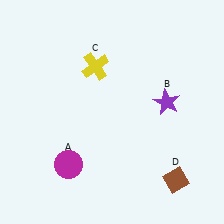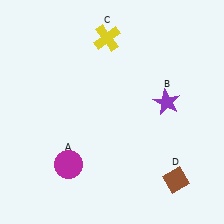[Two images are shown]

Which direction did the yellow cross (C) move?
The yellow cross (C) moved up.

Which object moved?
The yellow cross (C) moved up.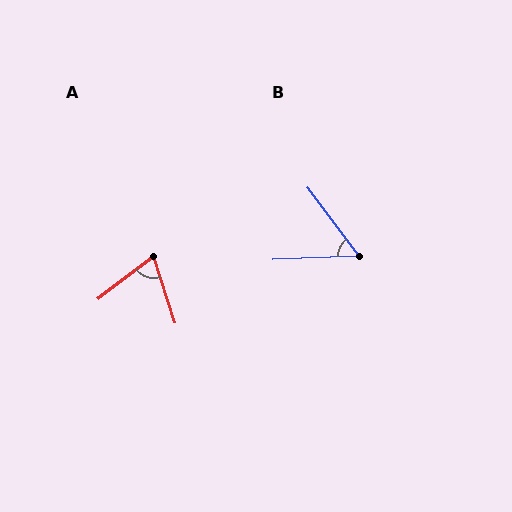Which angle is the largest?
A, at approximately 70 degrees.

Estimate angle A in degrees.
Approximately 70 degrees.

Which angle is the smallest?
B, at approximately 55 degrees.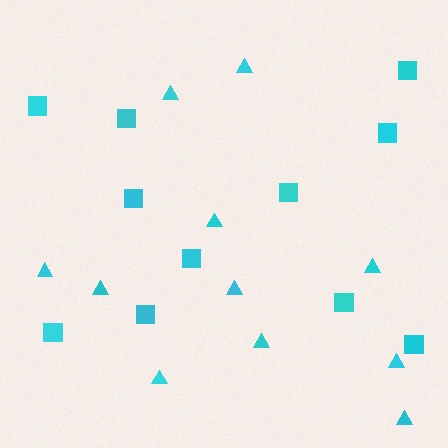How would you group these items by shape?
There are 2 groups: one group of triangles (11) and one group of squares (11).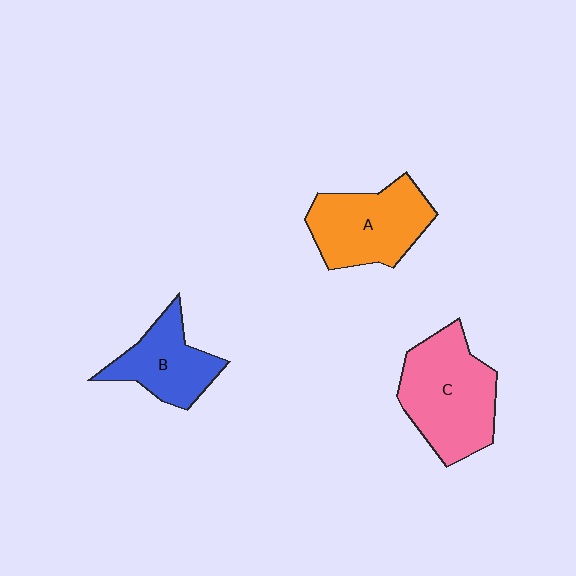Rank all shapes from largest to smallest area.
From largest to smallest: C (pink), A (orange), B (blue).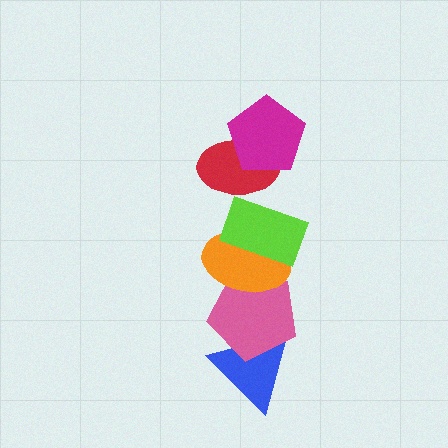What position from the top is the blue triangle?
The blue triangle is 6th from the top.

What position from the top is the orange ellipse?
The orange ellipse is 4th from the top.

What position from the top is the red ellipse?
The red ellipse is 2nd from the top.